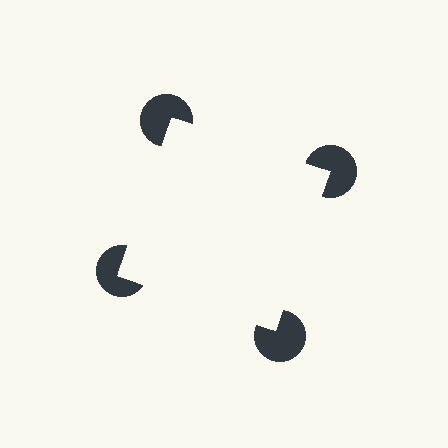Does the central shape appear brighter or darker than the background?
It typically appears slightly brighter than the background, even though no actual brightness change is drawn.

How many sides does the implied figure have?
4 sides.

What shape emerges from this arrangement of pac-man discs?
An illusory square — its edges are inferred from the aligned wedge cuts in the pac-man discs, not physically drawn.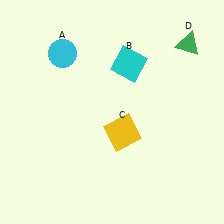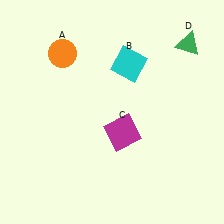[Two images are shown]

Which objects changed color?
A changed from cyan to orange. C changed from yellow to magenta.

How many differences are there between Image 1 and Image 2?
There are 2 differences between the two images.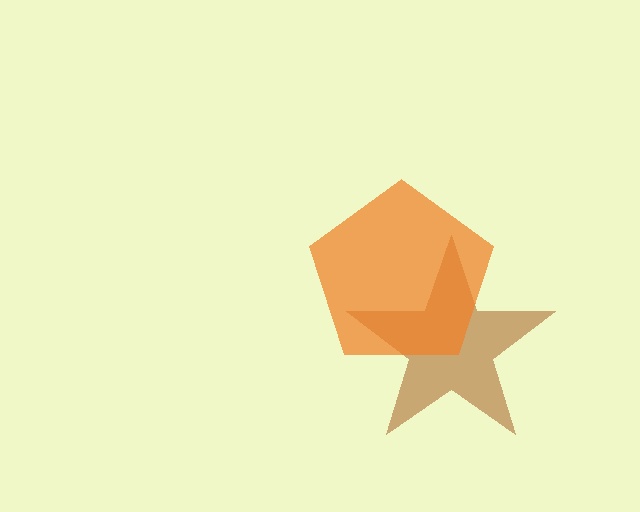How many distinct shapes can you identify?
There are 2 distinct shapes: a brown star, an orange pentagon.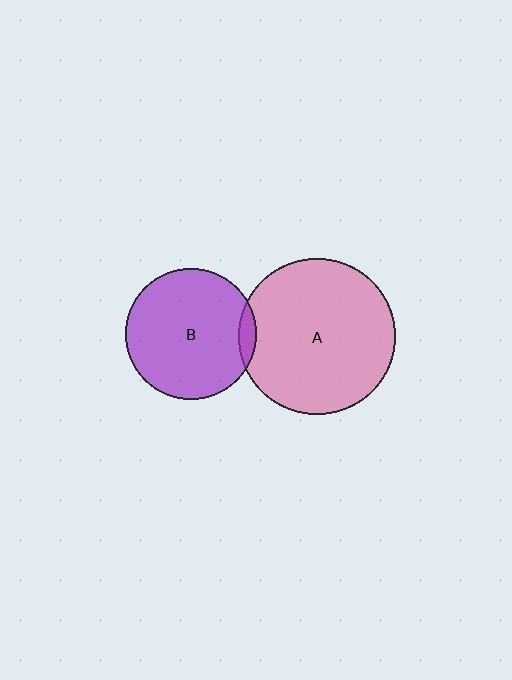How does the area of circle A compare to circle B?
Approximately 1.4 times.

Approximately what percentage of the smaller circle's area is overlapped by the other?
Approximately 5%.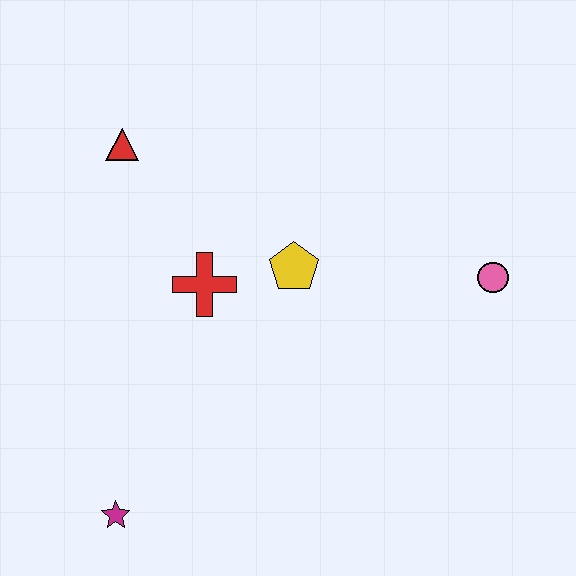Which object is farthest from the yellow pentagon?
The magenta star is farthest from the yellow pentagon.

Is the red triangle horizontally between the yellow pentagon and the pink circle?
No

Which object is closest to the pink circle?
The yellow pentagon is closest to the pink circle.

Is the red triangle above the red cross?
Yes